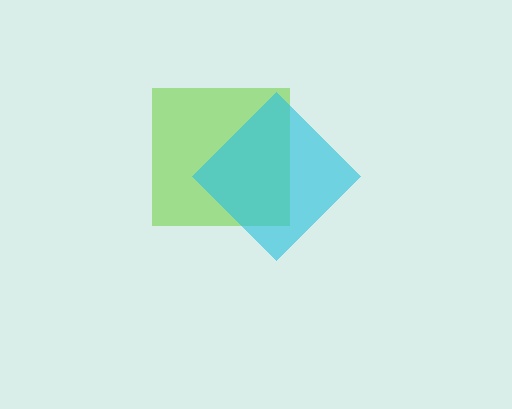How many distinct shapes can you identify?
There are 2 distinct shapes: a lime square, a cyan diamond.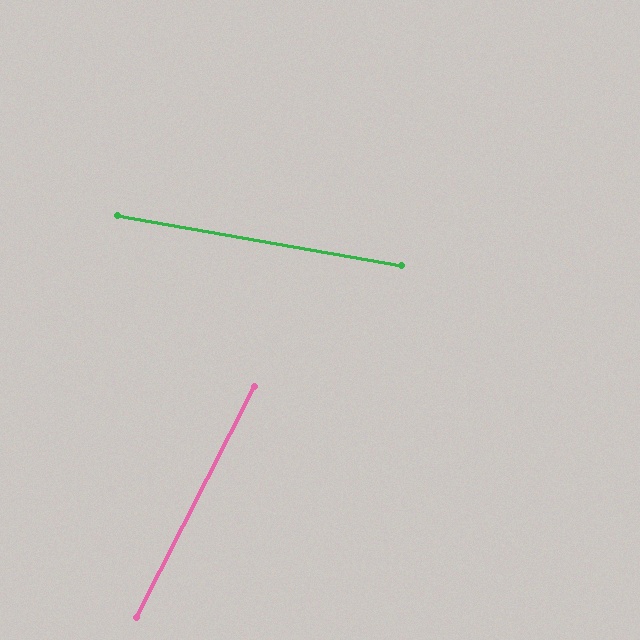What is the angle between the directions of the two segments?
Approximately 73 degrees.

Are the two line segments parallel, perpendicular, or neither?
Neither parallel nor perpendicular — they differ by about 73°.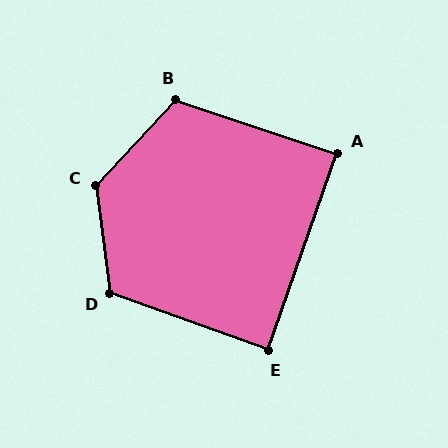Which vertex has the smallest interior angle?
A, at approximately 89 degrees.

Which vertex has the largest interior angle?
C, at approximately 130 degrees.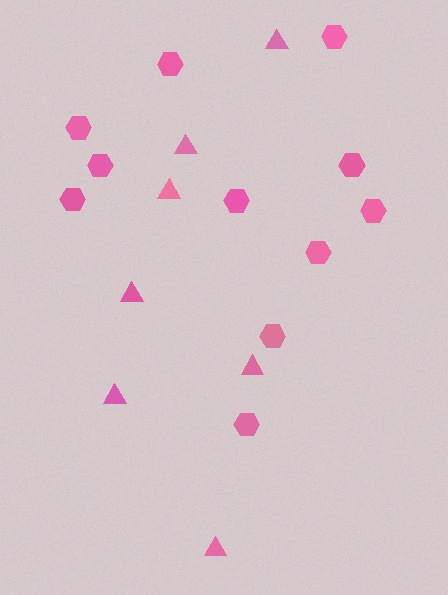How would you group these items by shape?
There are 2 groups: one group of hexagons (11) and one group of triangles (7).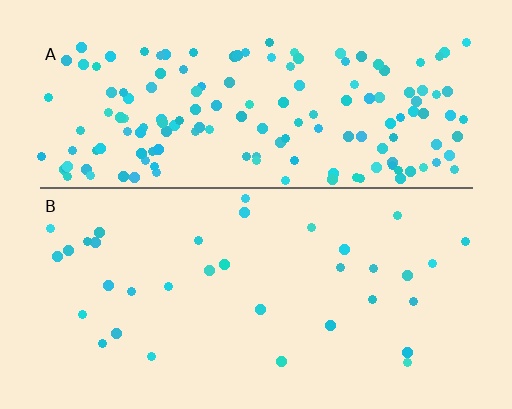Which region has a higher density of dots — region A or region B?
A (the top).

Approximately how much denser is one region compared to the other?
Approximately 4.6× — region A over region B.